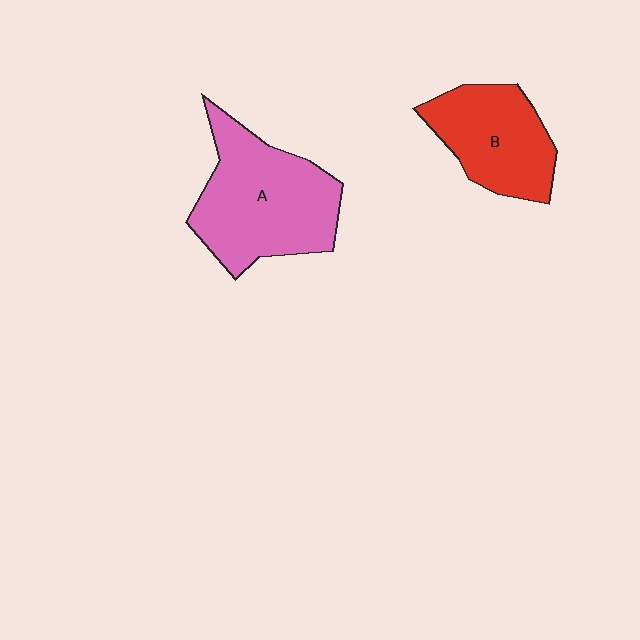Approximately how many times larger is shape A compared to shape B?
Approximately 1.4 times.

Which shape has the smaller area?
Shape B (red).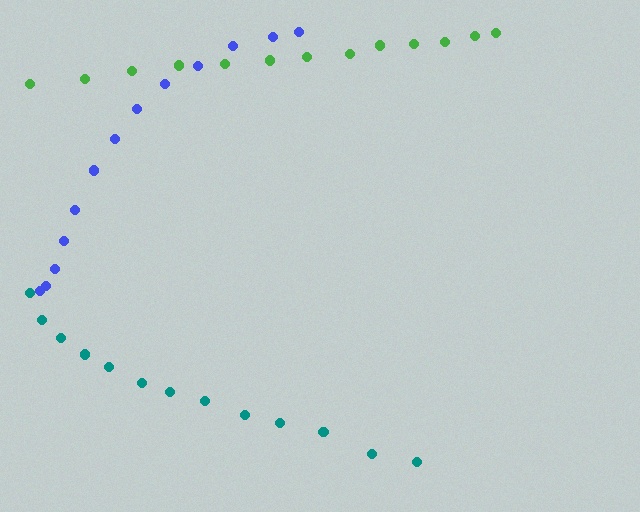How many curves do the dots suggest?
There are 3 distinct paths.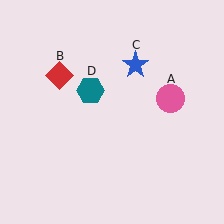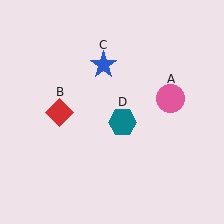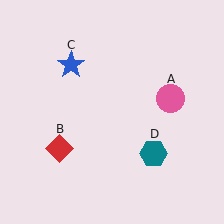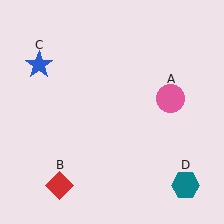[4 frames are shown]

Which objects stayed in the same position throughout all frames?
Pink circle (object A) remained stationary.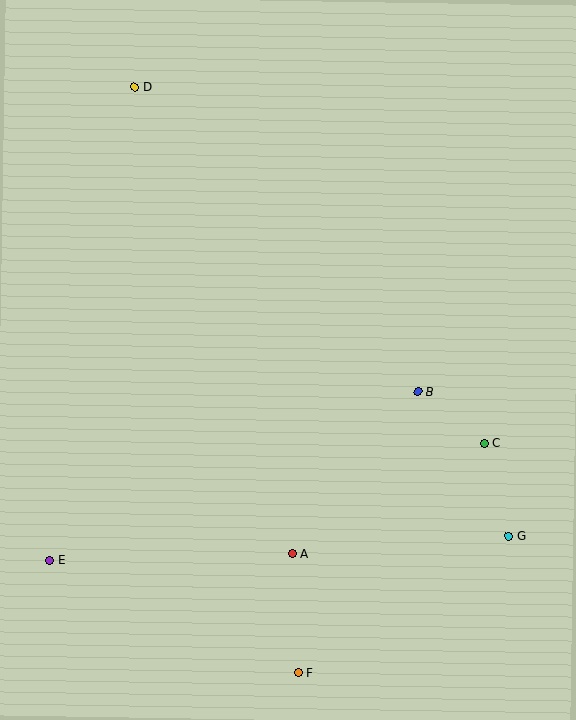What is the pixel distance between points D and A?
The distance between D and A is 492 pixels.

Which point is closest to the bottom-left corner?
Point E is closest to the bottom-left corner.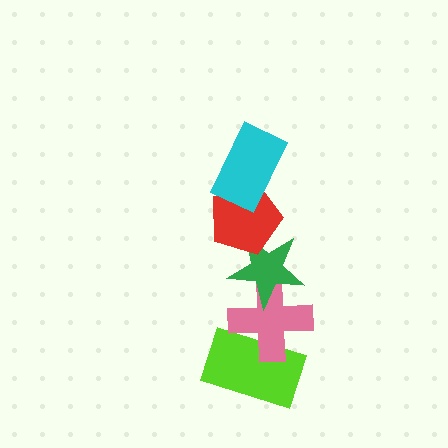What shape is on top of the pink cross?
The green star is on top of the pink cross.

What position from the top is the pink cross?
The pink cross is 4th from the top.